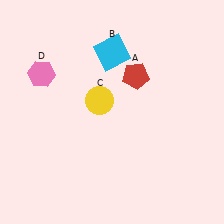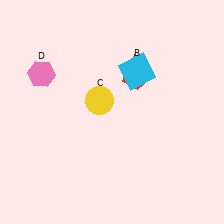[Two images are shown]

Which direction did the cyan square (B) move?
The cyan square (B) moved right.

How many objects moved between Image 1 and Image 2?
1 object moved between the two images.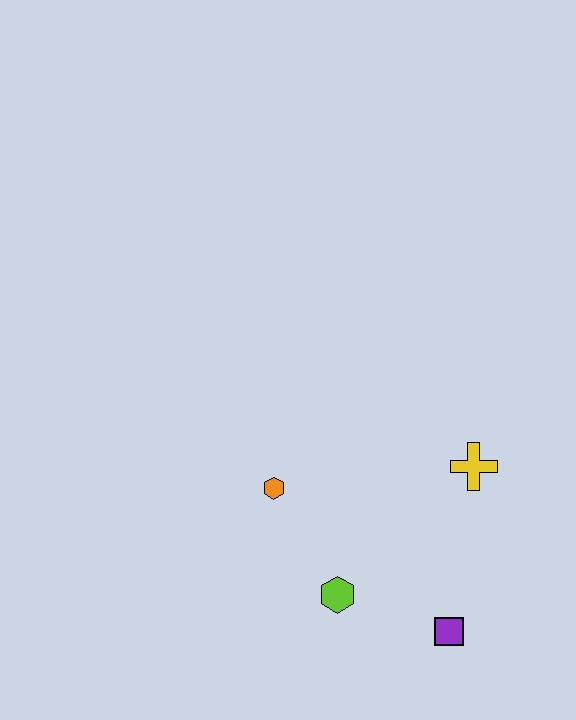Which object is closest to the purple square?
The lime hexagon is closest to the purple square.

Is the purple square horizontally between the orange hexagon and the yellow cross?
Yes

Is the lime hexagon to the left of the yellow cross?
Yes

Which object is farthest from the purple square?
The orange hexagon is farthest from the purple square.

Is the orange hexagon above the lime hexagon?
Yes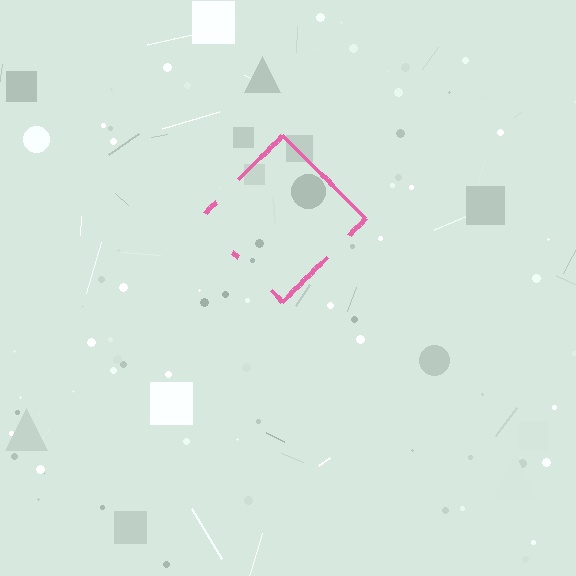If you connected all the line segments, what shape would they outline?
They would outline a diamond.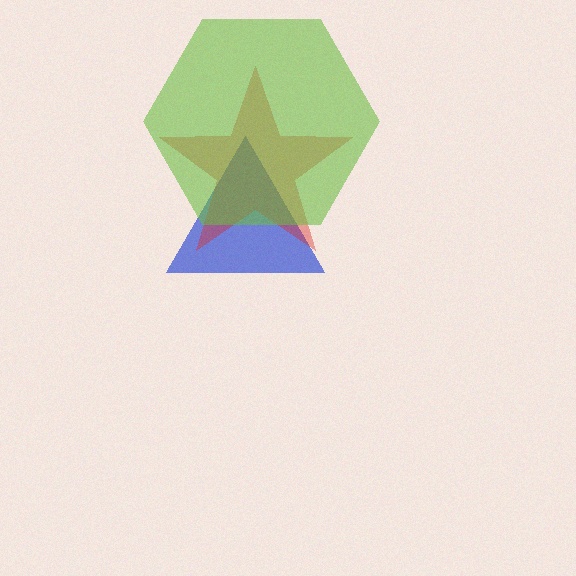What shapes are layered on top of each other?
The layered shapes are: a blue triangle, a red star, a lime hexagon.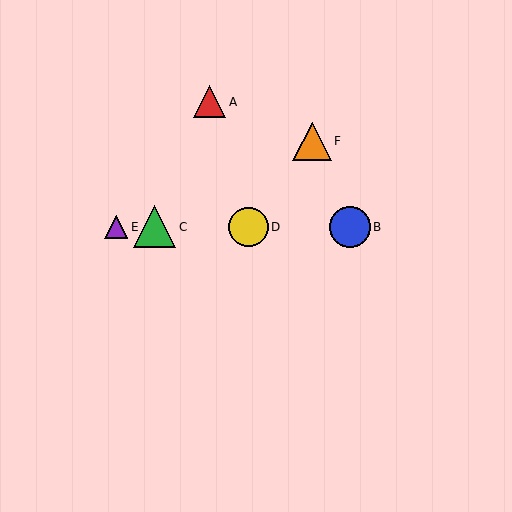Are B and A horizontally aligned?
No, B is at y≈227 and A is at y≈102.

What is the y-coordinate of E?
Object E is at y≈227.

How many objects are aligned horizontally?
4 objects (B, C, D, E) are aligned horizontally.